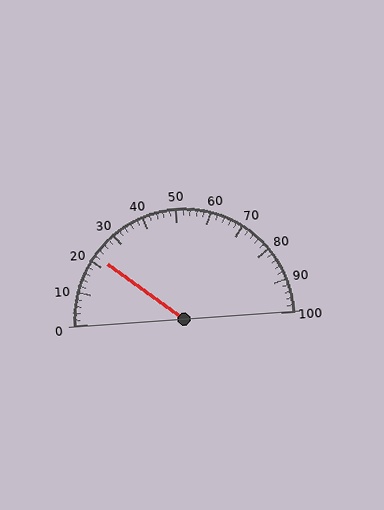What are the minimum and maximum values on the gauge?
The gauge ranges from 0 to 100.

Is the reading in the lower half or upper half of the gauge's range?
The reading is in the lower half of the range (0 to 100).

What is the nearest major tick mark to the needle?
The nearest major tick mark is 20.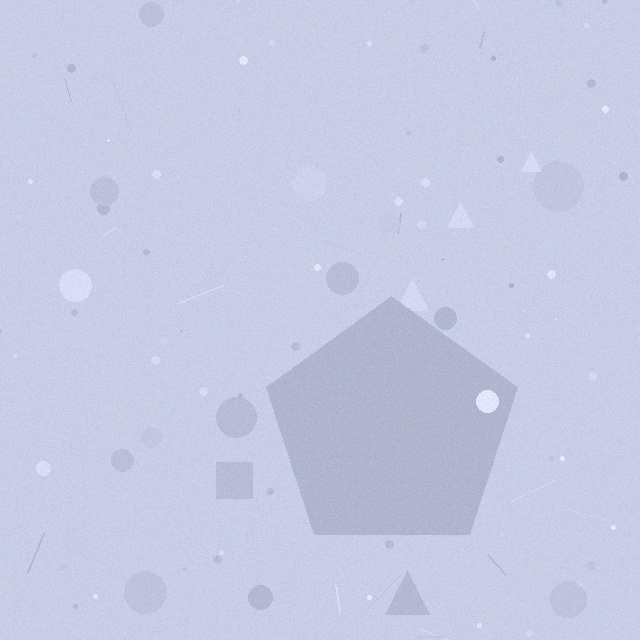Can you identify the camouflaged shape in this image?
The camouflaged shape is a pentagon.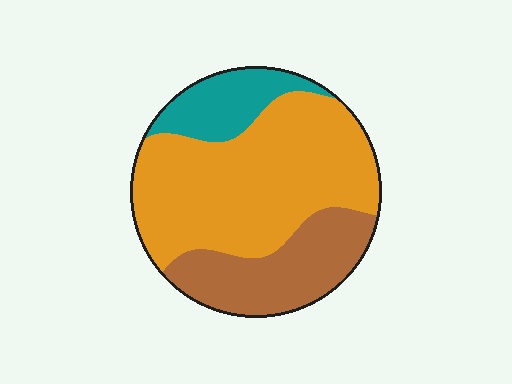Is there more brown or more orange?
Orange.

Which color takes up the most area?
Orange, at roughly 60%.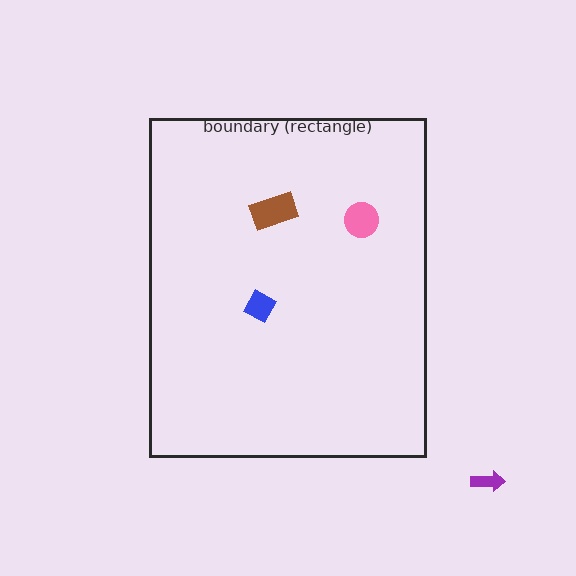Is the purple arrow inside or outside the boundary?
Outside.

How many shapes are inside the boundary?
3 inside, 1 outside.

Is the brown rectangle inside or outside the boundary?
Inside.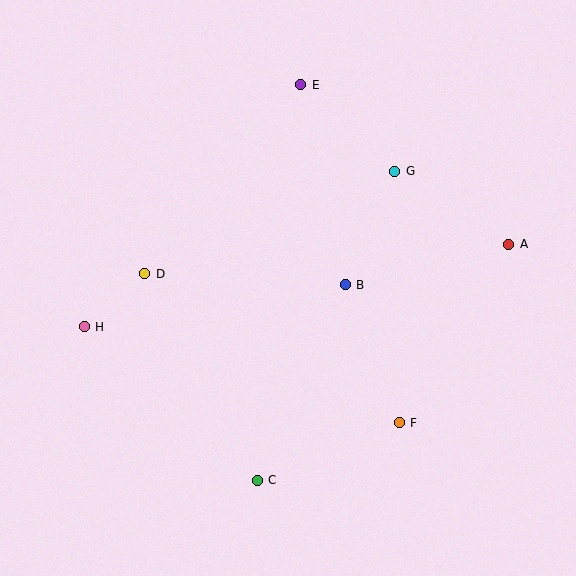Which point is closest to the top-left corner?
Point D is closest to the top-left corner.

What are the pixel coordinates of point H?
Point H is at (84, 327).